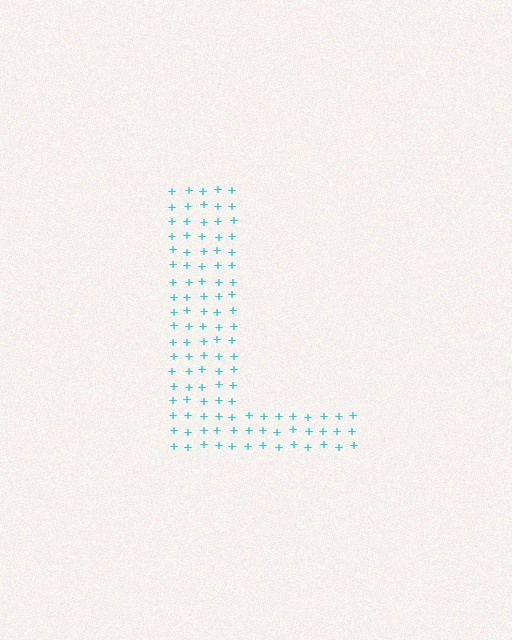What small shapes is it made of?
It is made of small plus signs.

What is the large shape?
The large shape is the letter L.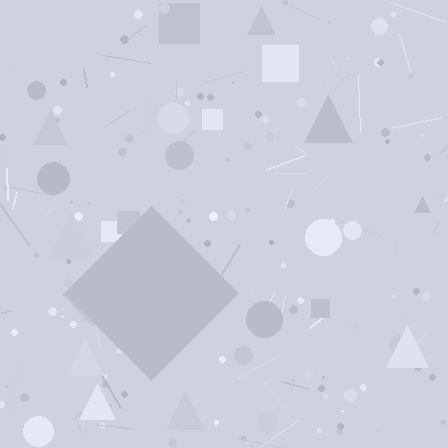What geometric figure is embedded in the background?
A diamond is embedded in the background.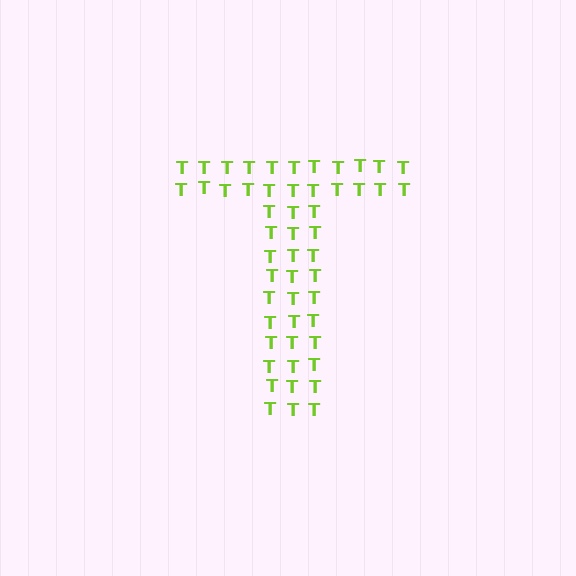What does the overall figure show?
The overall figure shows the letter T.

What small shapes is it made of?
It is made of small letter T's.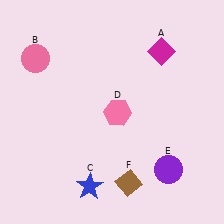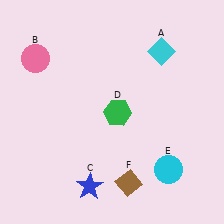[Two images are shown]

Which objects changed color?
A changed from magenta to cyan. D changed from pink to green. E changed from purple to cyan.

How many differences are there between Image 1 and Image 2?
There are 3 differences between the two images.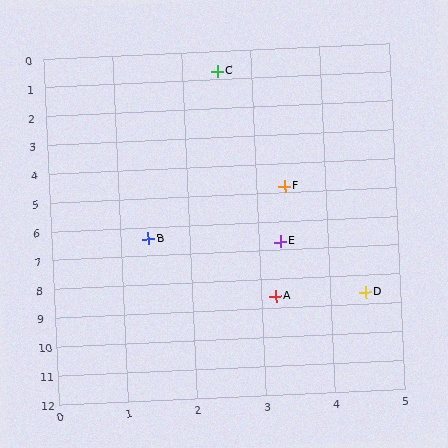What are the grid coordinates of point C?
Point C is at approximately (2.5, 0.7).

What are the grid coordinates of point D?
Point D is at approximately (4.5, 8.6).